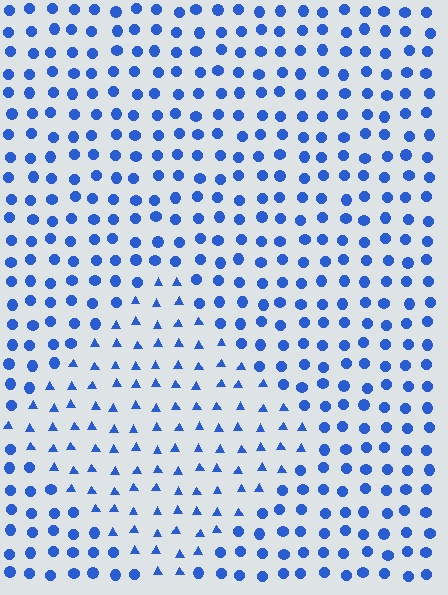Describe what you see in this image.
The image is filled with small blue elements arranged in a uniform grid. A diamond-shaped region contains triangles, while the surrounding area contains circles. The boundary is defined purely by the change in element shape.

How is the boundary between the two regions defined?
The boundary is defined by a change in element shape: triangles inside vs. circles outside. All elements share the same color and spacing.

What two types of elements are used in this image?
The image uses triangles inside the diamond region and circles outside it.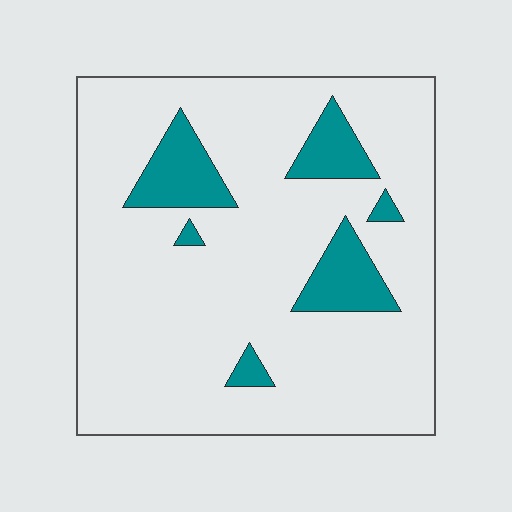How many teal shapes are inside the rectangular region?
6.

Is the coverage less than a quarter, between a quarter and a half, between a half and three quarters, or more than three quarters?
Less than a quarter.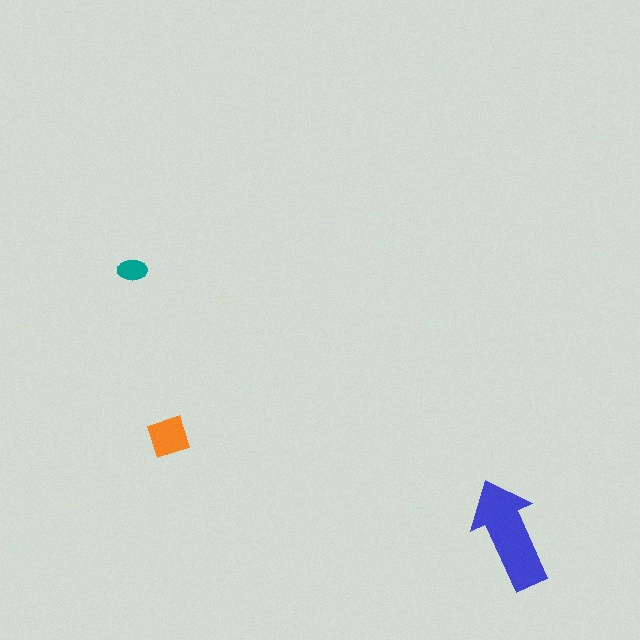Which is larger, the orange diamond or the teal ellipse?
The orange diamond.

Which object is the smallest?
The teal ellipse.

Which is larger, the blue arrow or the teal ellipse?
The blue arrow.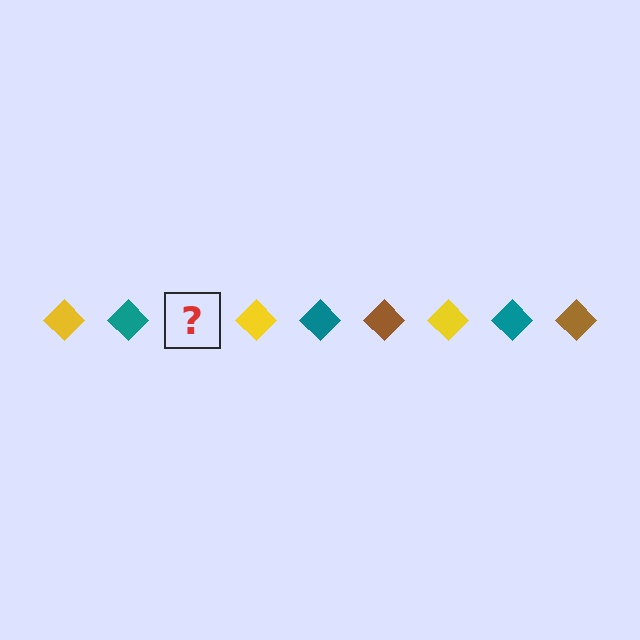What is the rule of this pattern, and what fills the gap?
The rule is that the pattern cycles through yellow, teal, brown diamonds. The gap should be filled with a brown diamond.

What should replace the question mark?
The question mark should be replaced with a brown diamond.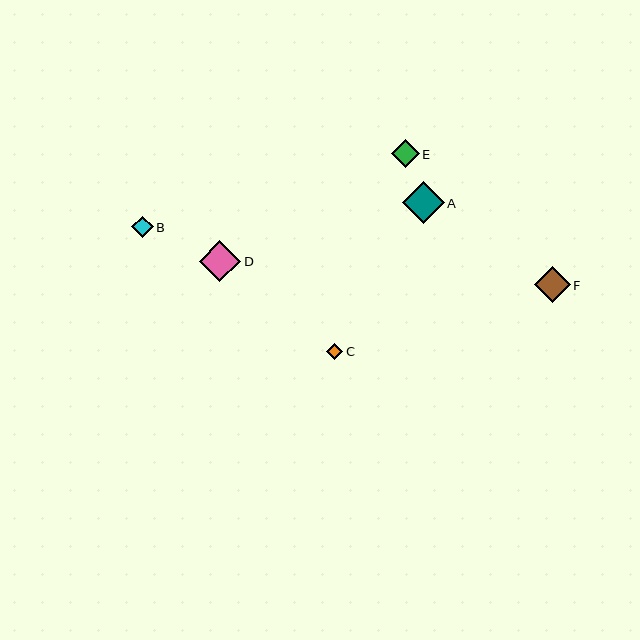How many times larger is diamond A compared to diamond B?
Diamond A is approximately 1.9 times the size of diamond B.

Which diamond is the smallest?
Diamond C is the smallest with a size of approximately 16 pixels.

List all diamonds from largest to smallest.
From largest to smallest: A, D, F, E, B, C.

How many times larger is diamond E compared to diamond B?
Diamond E is approximately 1.3 times the size of diamond B.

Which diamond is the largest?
Diamond A is the largest with a size of approximately 42 pixels.